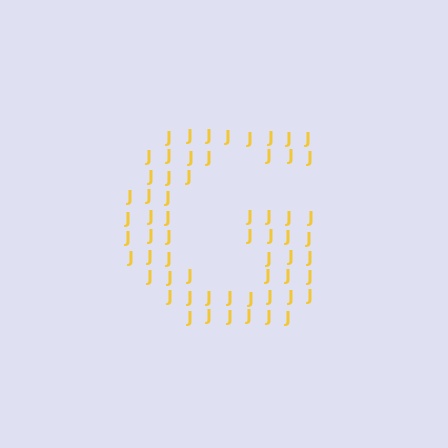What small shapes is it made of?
It is made of small letter J's.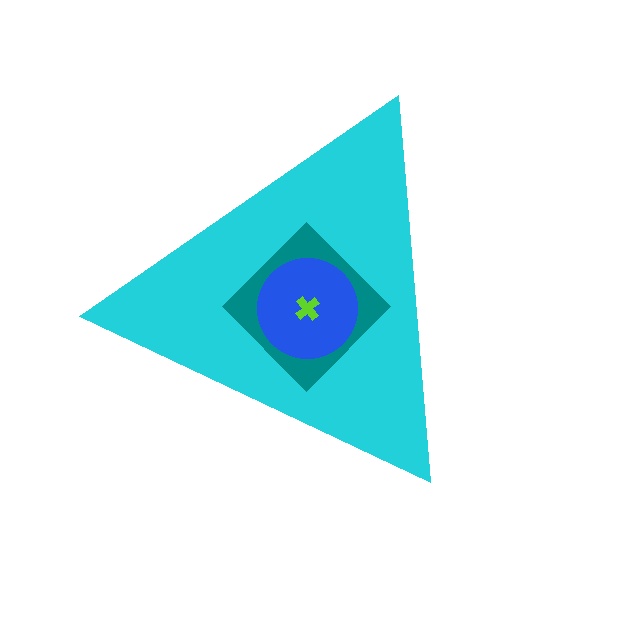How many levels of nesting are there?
4.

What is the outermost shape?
The cyan triangle.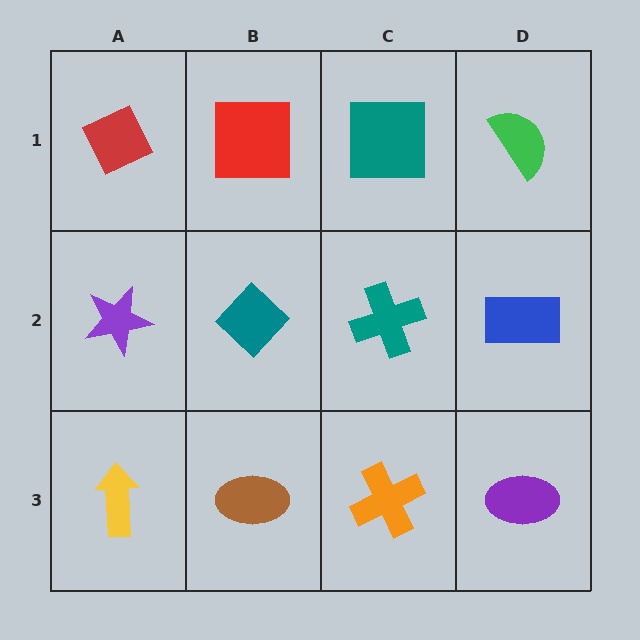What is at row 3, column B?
A brown ellipse.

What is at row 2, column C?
A teal cross.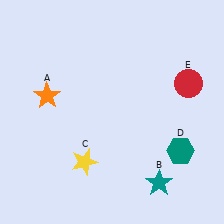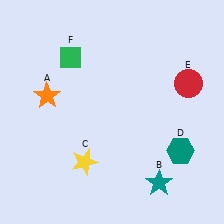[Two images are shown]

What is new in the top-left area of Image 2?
A green diamond (F) was added in the top-left area of Image 2.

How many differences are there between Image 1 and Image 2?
There is 1 difference between the two images.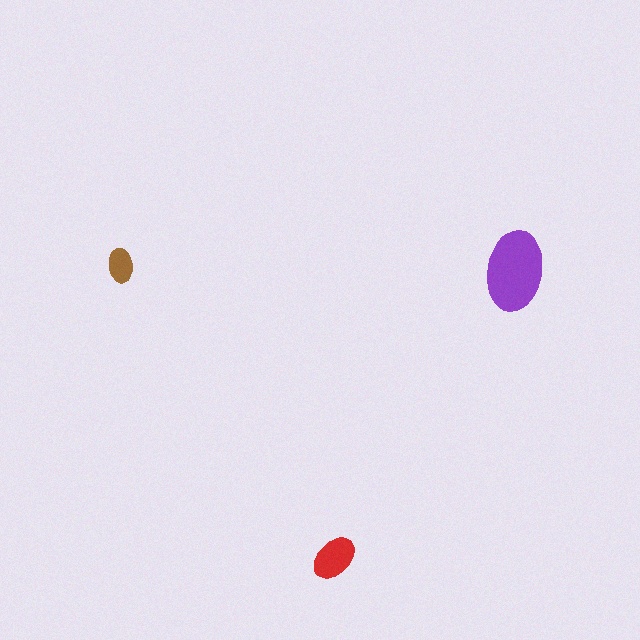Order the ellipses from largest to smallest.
the purple one, the red one, the brown one.